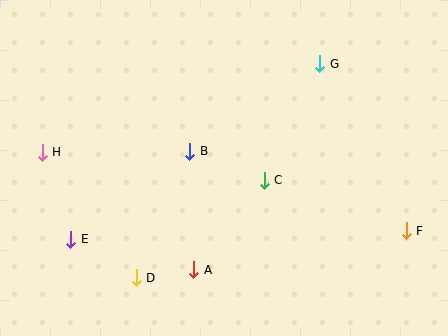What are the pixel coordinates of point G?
Point G is at (320, 64).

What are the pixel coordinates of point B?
Point B is at (190, 151).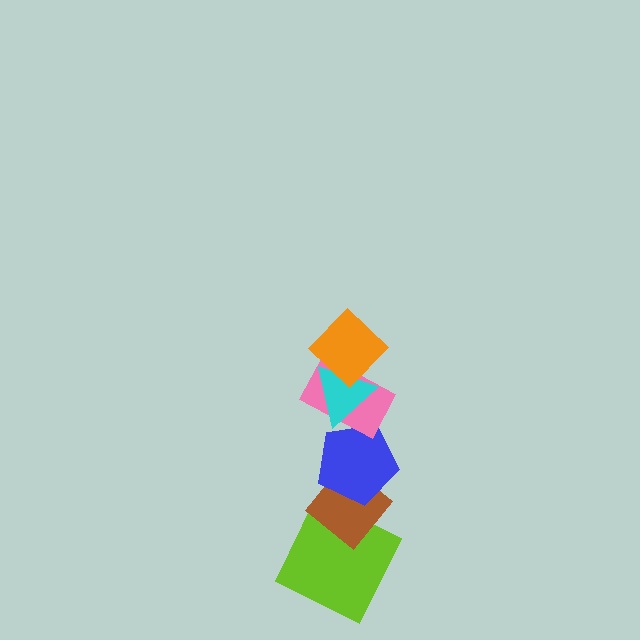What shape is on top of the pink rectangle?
The cyan triangle is on top of the pink rectangle.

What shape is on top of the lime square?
The brown diamond is on top of the lime square.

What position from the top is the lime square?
The lime square is 6th from the top.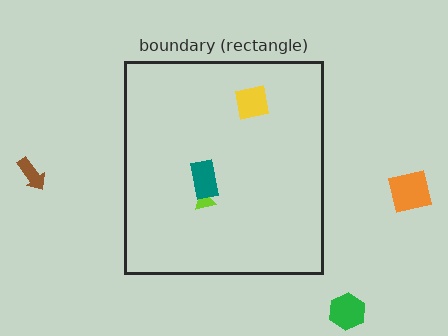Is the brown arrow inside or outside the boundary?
Outside.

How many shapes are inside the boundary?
3 inside, 3 outside.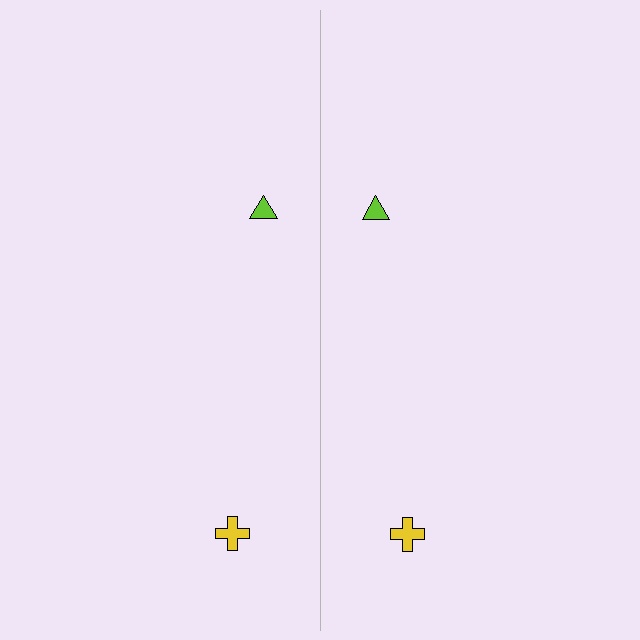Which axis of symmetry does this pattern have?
The pattern has a vertical axis of symmetry running through the center of the image.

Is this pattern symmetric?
Yes, this pattern has bilateral (reflection) symmetry.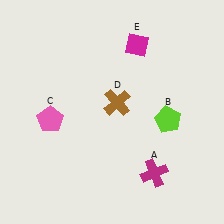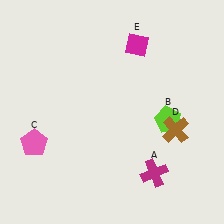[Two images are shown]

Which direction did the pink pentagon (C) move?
The pink pentagon (C) moved down.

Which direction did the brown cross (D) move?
The brown cross (D) moved right.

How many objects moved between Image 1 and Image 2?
2 objects moved between the two images.